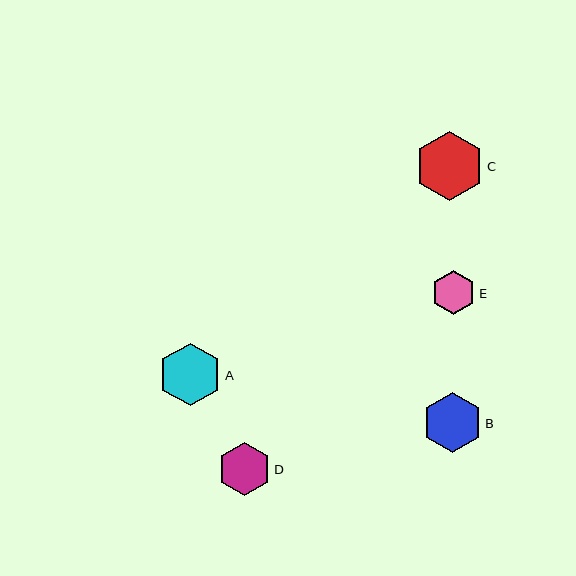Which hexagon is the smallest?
Hexagon E is the smallest with a size of approximately 45 pixels.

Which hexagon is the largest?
Hexagon C is the largest with a size of approximately 69 pixels.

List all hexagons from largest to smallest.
From largest to smallest: C, A, B, D, E.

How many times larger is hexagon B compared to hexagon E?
Hexagon B is approximately 1.3 times the size of hexagon E.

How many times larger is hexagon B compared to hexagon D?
Hexagon B is approximately 1.1 times the size of hexagon D.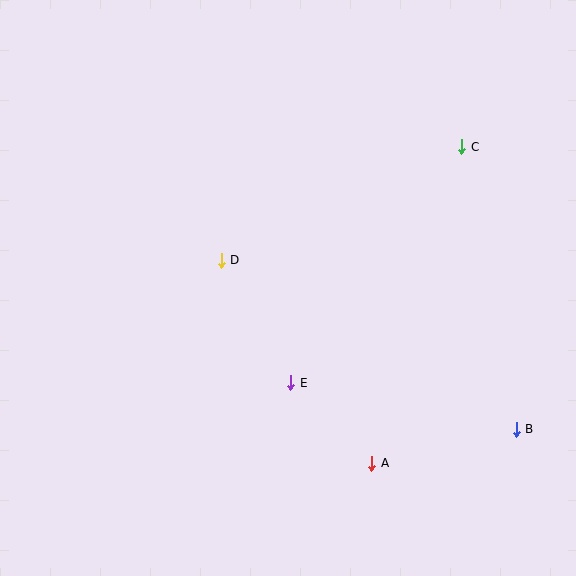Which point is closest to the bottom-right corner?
Point B is closest to the bottom-right corner.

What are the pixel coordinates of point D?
Point D is at (221, 260).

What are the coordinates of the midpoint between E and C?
The midpoint between E and C is at (376, 265).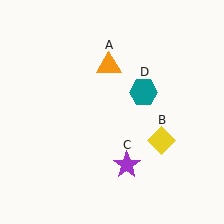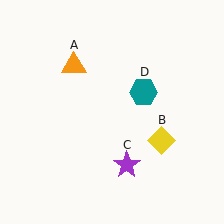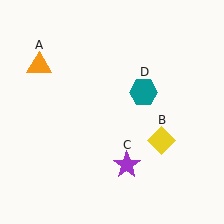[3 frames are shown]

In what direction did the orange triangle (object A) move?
The orange triangle (object A) moved left.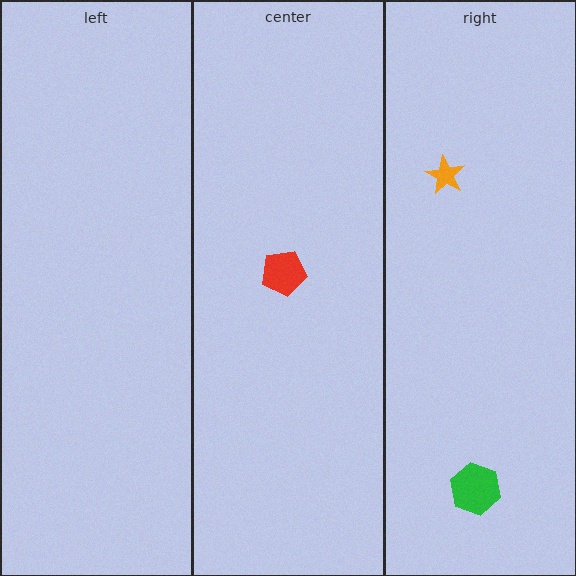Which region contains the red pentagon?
The center region.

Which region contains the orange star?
The right region.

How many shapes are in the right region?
2.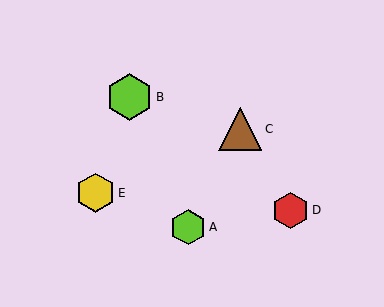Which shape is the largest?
The lime hexagon (labeled B) is the largest.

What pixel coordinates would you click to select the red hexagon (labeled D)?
Click at (290, 210) to select the red hexagon D.